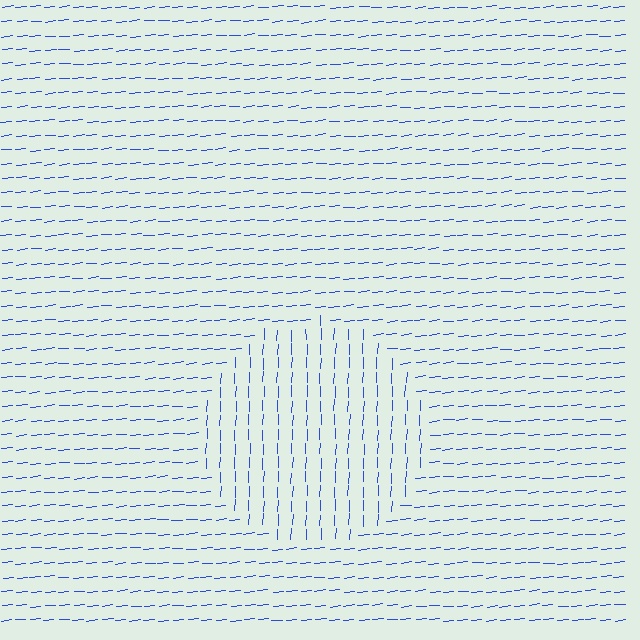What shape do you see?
I see a circle.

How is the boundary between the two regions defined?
The boundary is defined purely by a change in line orientation (approximately 82 degrees difference). All lines are the same color and thickness.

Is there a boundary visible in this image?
Yes, there is a texture boundary formed by a change in line orientation.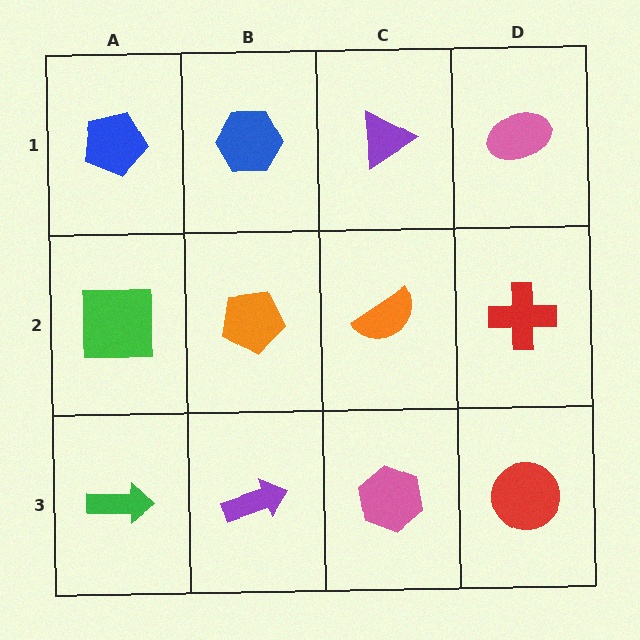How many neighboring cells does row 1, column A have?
2.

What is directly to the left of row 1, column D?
A purple triangle.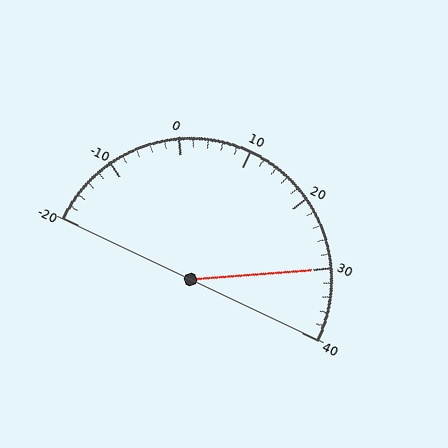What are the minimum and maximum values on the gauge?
The gauge ranges from -20 to 40.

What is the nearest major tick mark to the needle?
The nearest major tick mark is 30.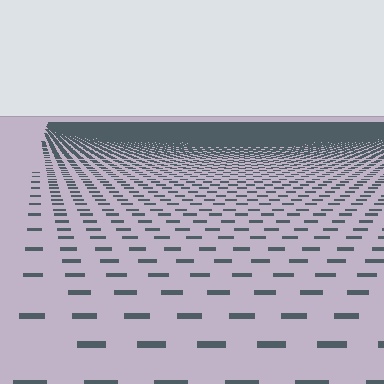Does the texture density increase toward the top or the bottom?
Density increases toward the top.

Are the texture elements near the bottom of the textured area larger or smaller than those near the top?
Larger. Near the bottom, elements are closer to the viewer and appear at a bigger on-screen size.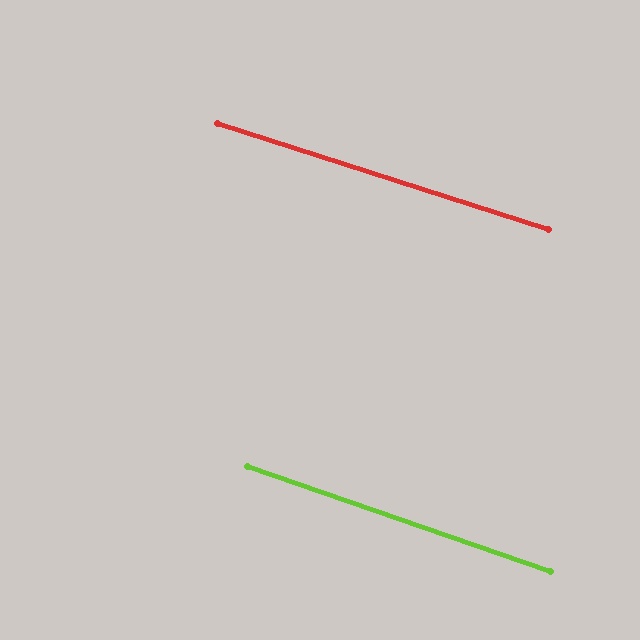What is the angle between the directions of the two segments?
Approximately 1 degree.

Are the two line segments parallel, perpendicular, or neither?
Parallel — their directions differ by only 1.4°.